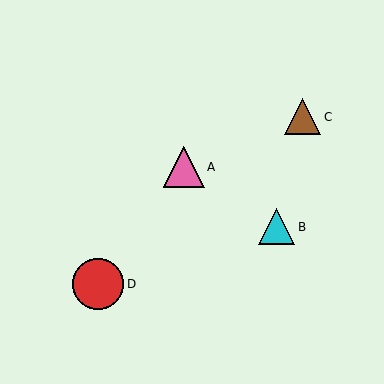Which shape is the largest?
The red circle (labeled D) is the largest.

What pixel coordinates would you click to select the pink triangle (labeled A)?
Click at (184, 167) to select the pink triangle A.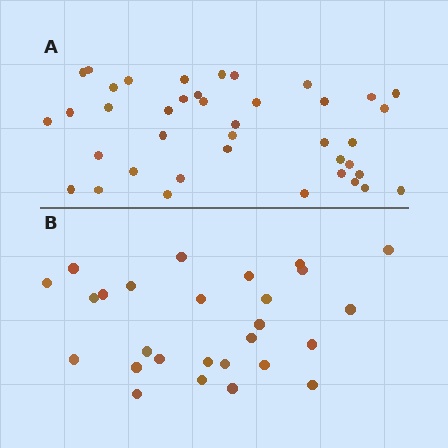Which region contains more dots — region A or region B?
Region A (the top region) has more dots.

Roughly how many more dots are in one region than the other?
Region A has approximately 15 more dots than region B.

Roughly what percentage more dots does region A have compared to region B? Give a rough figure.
About 50% more.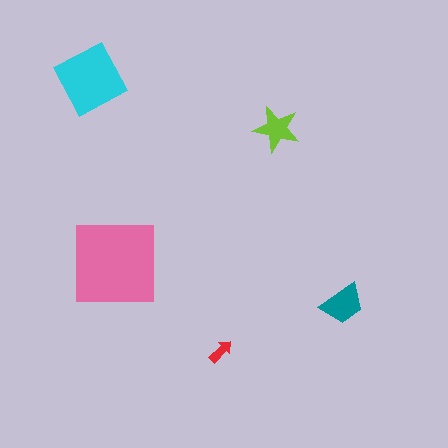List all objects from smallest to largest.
The red arrow, the lime star, the teal trapezoid, the cyan diamond, the pink square.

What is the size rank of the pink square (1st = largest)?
1st.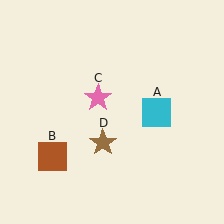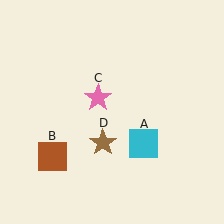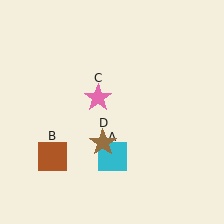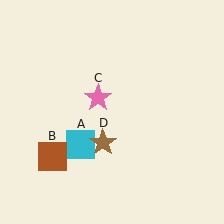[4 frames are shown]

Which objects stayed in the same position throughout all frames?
Brown square (object B) and pink star (object C) and brown star (object D) remained stationary.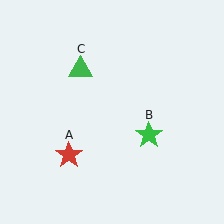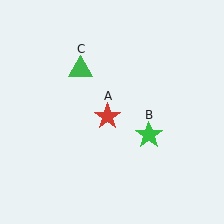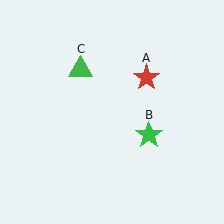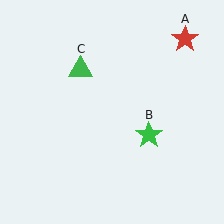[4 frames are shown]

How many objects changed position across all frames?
1 object changed position: red star (object A).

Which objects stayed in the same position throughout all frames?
Green star (object B) and green triangle (object C) remained stationary.